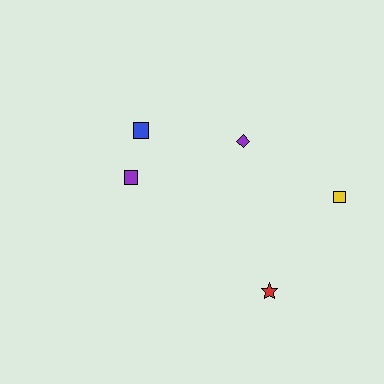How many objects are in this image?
There are 5 objects.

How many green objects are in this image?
There are no green objects.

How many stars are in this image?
There is 1 star.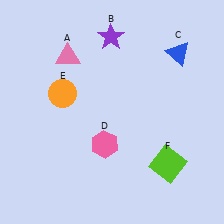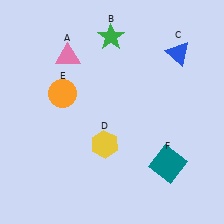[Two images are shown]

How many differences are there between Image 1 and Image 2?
There are 3 differences between the two images.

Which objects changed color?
B changed from purple to green. D changed from pink to yellow. F changed from lime to teal.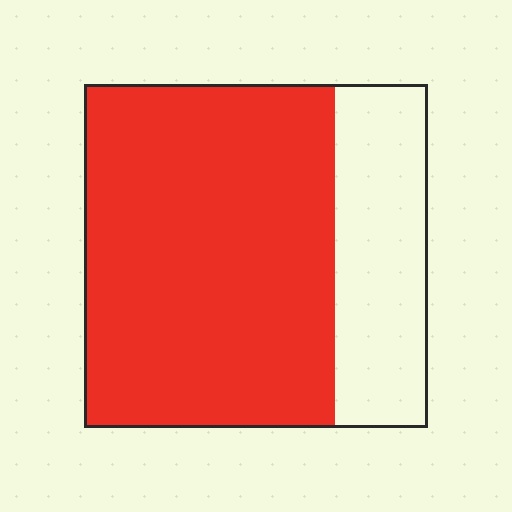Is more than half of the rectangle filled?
Yes.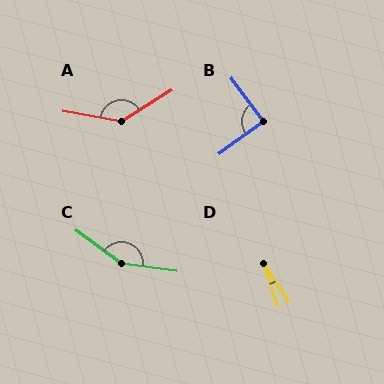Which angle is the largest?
C, at approximately 151 degrees.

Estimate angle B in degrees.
Approximately 89 degrees.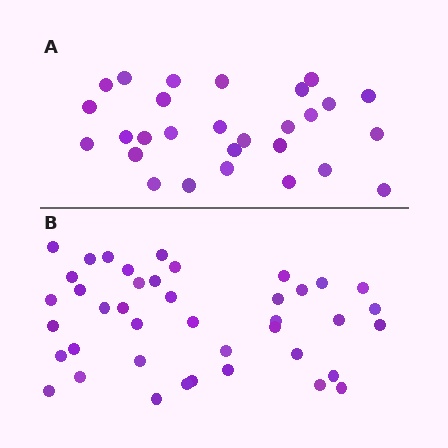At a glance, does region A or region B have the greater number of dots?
Region B (the bottom region) has more dots.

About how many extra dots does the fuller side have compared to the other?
Region B has approximately 15 more dots than region A.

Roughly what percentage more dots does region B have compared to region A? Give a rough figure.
About 45% more.